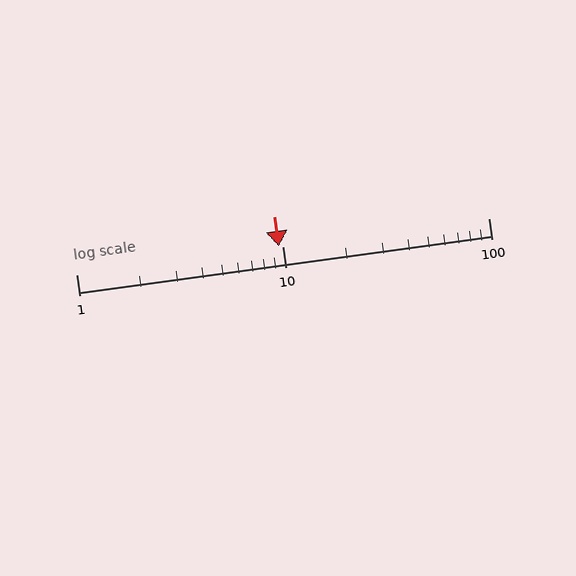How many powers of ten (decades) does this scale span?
The scale spans 2 decades, from 1 to 100.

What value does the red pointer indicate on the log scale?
The pointer indicates approximately 9.6.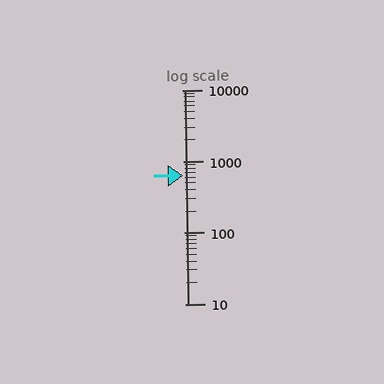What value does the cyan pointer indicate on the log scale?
The pointer indicates approximately 630.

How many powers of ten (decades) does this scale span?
The scale spans 3 decades, from 10 to 10000.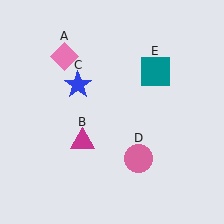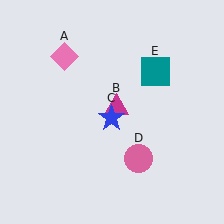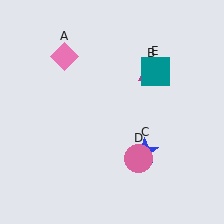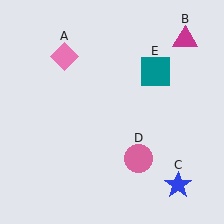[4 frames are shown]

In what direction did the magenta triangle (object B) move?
The magenta triangle (object B) moved up and to the right.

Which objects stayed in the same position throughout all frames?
Pink diamond (object A) and pink circle (object D) and teal square (object E) remained stationary.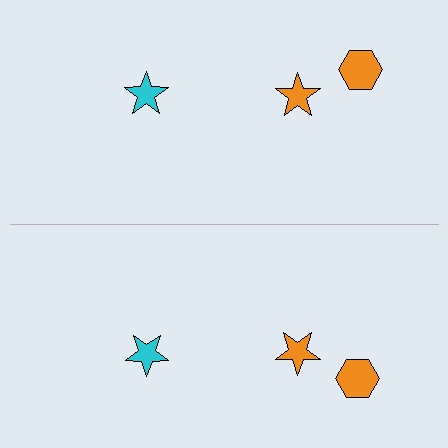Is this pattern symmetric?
Yes, this pattern has bilateral (reflection) symmetry.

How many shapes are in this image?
There are 6 shapes in this image.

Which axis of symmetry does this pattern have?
The pattern has a horizontal axis of symmetry running through the center of the image.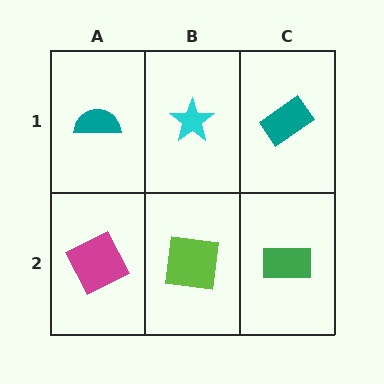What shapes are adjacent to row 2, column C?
A teal rectangle (row 1, column C), a lime square (row 2, column B).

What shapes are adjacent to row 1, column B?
A lime square (row 2, column B), a teal semicircle (row 1, column A), a teal rectangle (row 1, column C).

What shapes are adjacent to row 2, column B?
A cyan star (row 1, column B), a magenta square (row 2, column A), a green rectangle (row 2, column C).